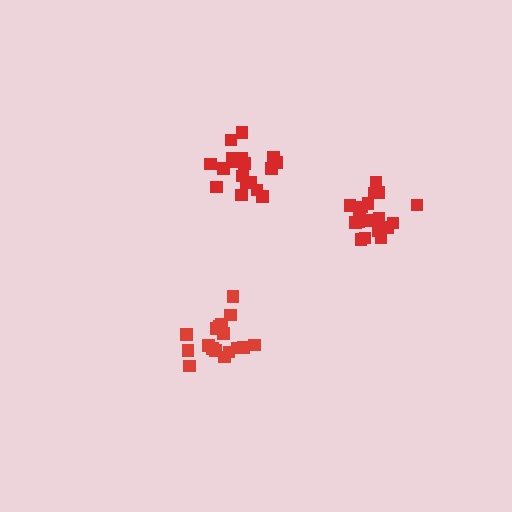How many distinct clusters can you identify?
There are 3 distinct clusters.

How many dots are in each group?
Group 1: 17 dots, Group 2: 19 dots, Group 3: 18 dots (54 total).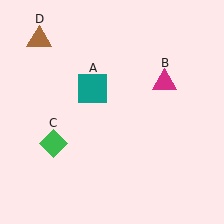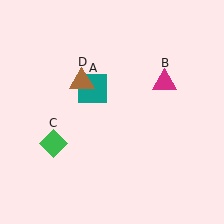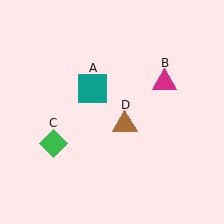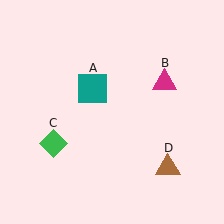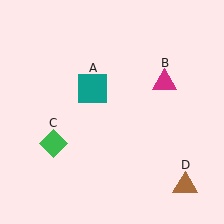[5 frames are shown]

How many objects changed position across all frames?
1 object changed position: brown triangle (object D).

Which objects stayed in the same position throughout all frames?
Teal square (object A) and magenta triangle (object B) and green diamond (object C) remained stationary.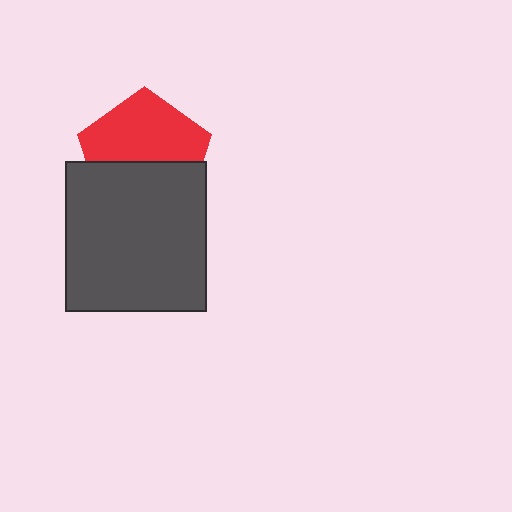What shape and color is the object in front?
The object in front is a dark gray rectangle.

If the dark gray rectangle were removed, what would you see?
You would see the complete red pentagon.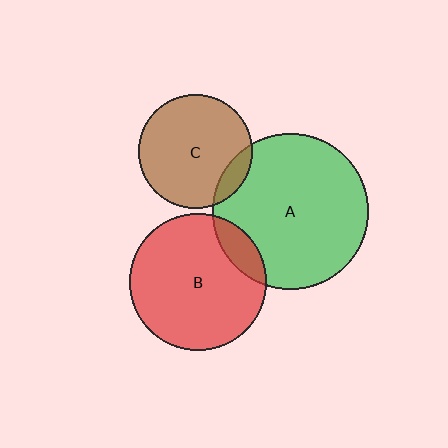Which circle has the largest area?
Circle A (green).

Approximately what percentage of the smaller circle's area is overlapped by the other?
Approximately 10%.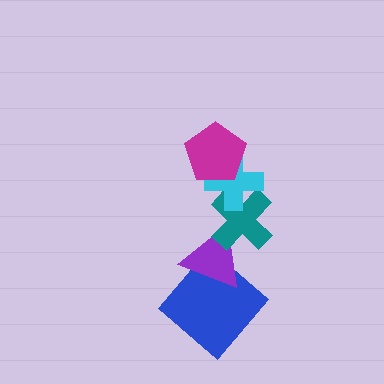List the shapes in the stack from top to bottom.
From top to bottom: the magenta pentagon, the cyan cross, the teal cross, the purple triangle, the blue diamond.